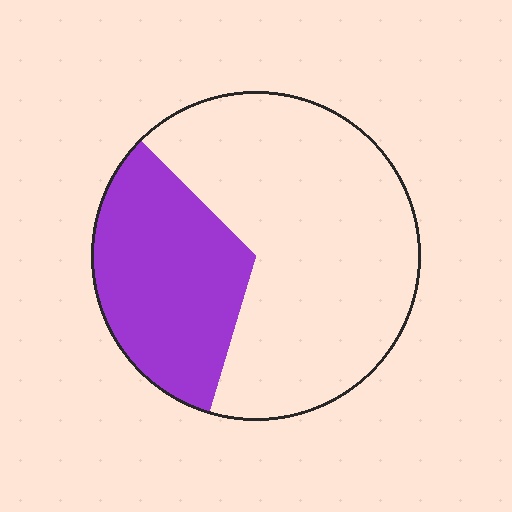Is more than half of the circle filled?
No.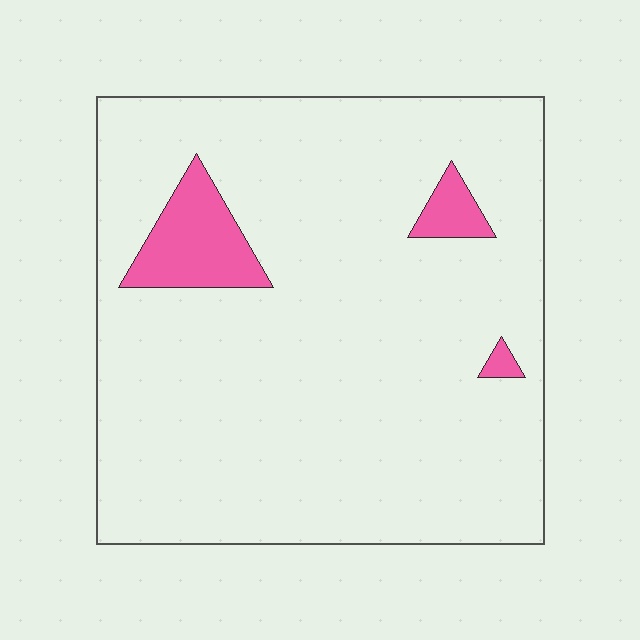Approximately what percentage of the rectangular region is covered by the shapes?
Approximately 10%.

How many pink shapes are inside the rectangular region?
3.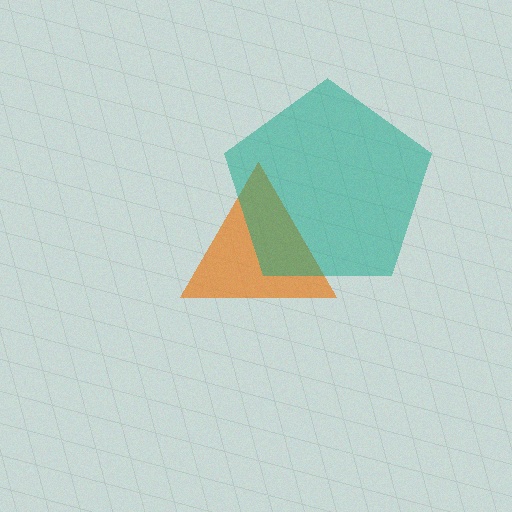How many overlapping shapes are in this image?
There are 2 overlapping shapes in the image.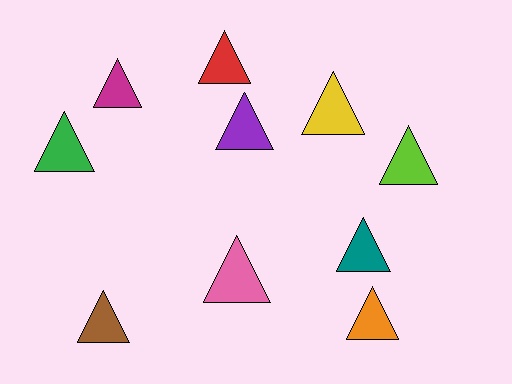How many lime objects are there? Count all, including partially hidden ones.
There is 1 lime object.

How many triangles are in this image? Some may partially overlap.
There are 10 triangles.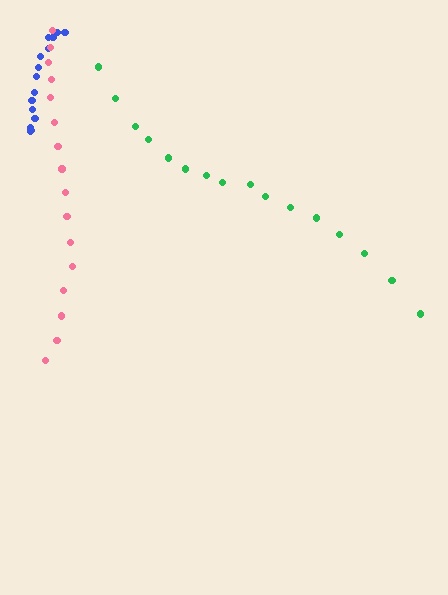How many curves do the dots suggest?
There are 3 distinct paths.